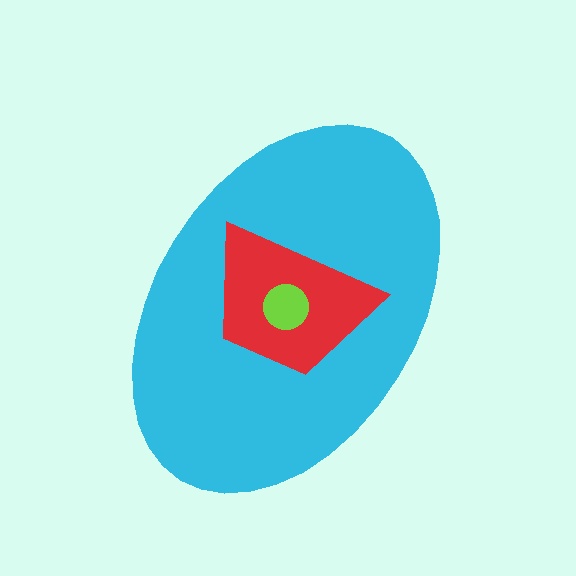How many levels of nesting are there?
3.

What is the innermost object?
The lime circle.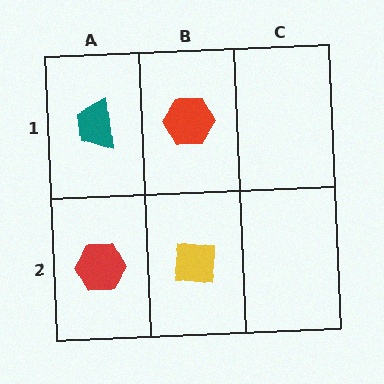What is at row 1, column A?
A teal trapezoid.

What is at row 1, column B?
A red hexagon.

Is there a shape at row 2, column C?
No, that cell is empty.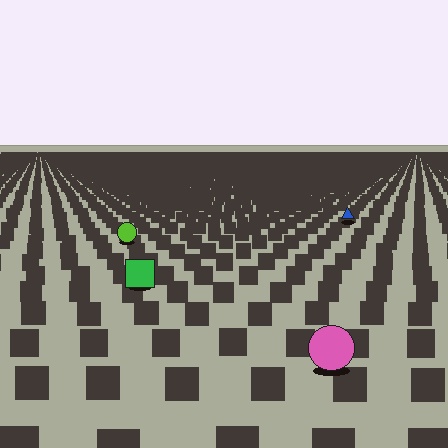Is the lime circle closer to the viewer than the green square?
No. The green square is closer — you can tell from the texture gradient: the ground texture is coarser near it.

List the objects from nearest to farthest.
From nearest to farthest: the pink circle, the green square, the lime circle, the blue triangle.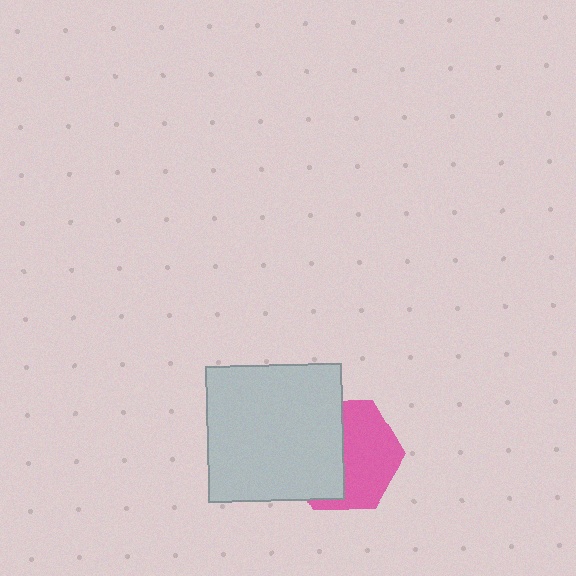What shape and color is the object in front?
The object in front is a light gray square.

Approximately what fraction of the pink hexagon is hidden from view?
Roughly 48% of the pink hexagon is hidden behind the light gray square.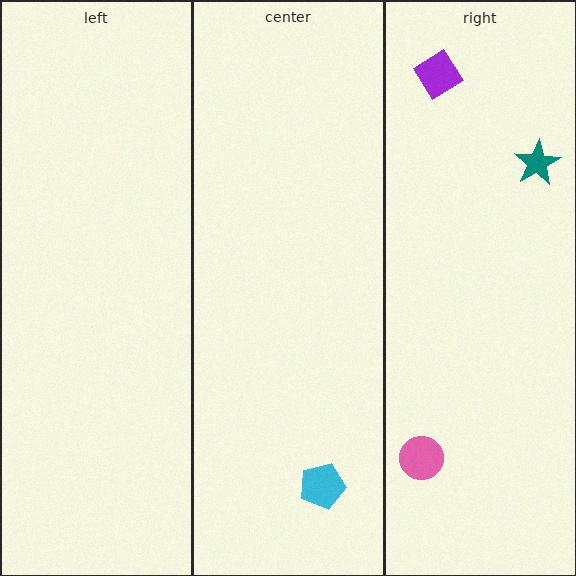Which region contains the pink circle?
The right region.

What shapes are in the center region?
The cyan pentagon.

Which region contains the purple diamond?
The right region.